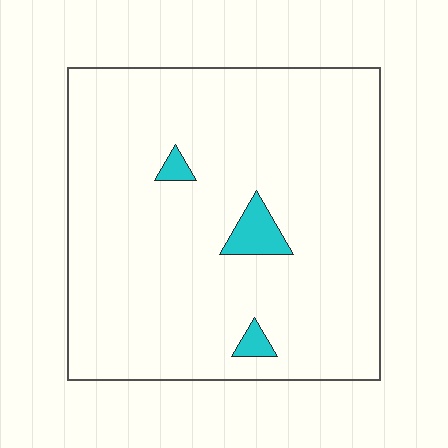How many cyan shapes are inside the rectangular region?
3.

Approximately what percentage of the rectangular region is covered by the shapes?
Approximately 5%.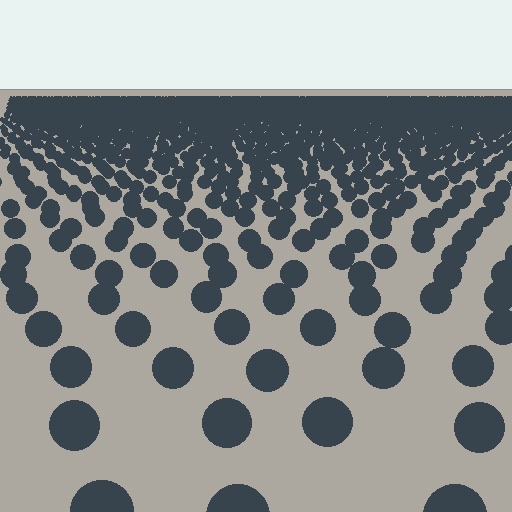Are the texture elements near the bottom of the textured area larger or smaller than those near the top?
Larger. Near the bottom, elements are closer to the viewer and appear at a bigger on-screen size.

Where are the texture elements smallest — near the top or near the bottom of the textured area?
Near the top.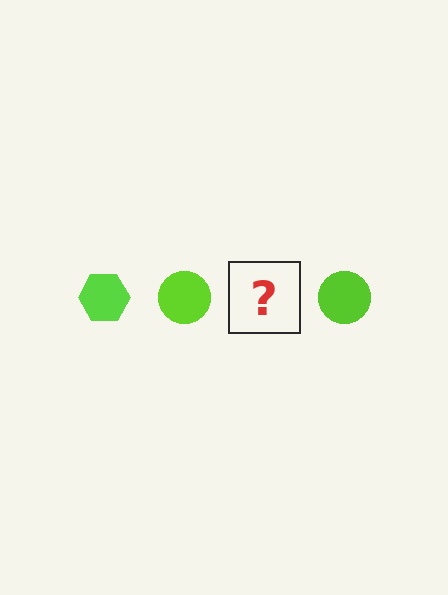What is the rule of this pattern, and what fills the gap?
The rule is that the pattern cycles through hexagon, circle shapes in lime. The gap should be filled with a lime hexagon.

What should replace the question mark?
The question mark should be replaced with a lime hexagon.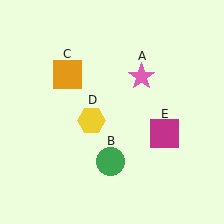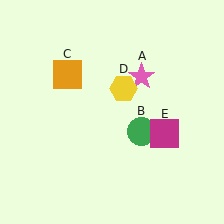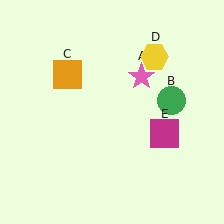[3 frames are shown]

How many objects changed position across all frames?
2 objects changed position: green circle (object B), yellow hexagon (object D).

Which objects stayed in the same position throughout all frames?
Pink star (object A) and orange square (object C) and magenta square (object E) remained stationary.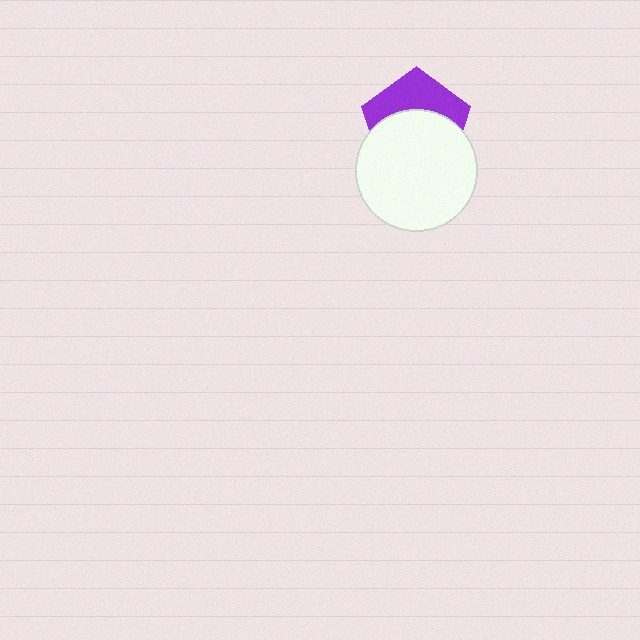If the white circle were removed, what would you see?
You would see the complete purple pentagon.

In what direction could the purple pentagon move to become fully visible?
The purple pentagon could move up. That would shift it out from behind the white circle entirely.